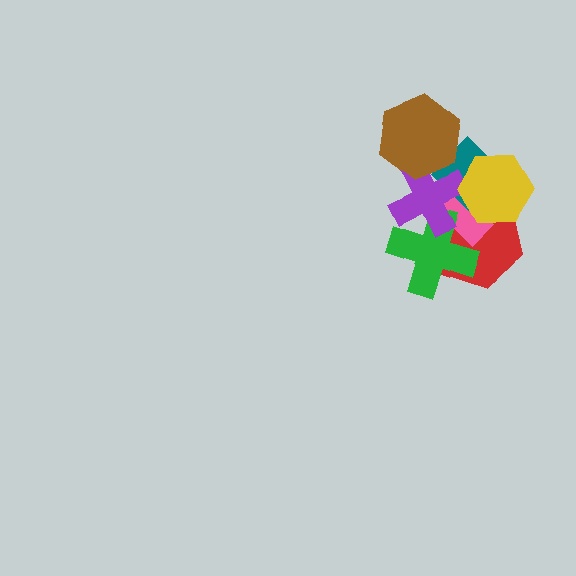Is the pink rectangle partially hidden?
Yes, it is partially covered by another shape.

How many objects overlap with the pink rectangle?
5 objects overlap with the pink rectangle.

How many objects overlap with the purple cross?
6 objects overlap with the purple cross.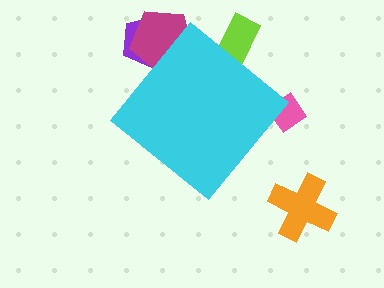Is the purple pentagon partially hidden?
Yes, the purple pentagon is partially hidden behind the cyan diamond.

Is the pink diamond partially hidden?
Yes, the pink diamond is partially hidden behind the cyan diamond.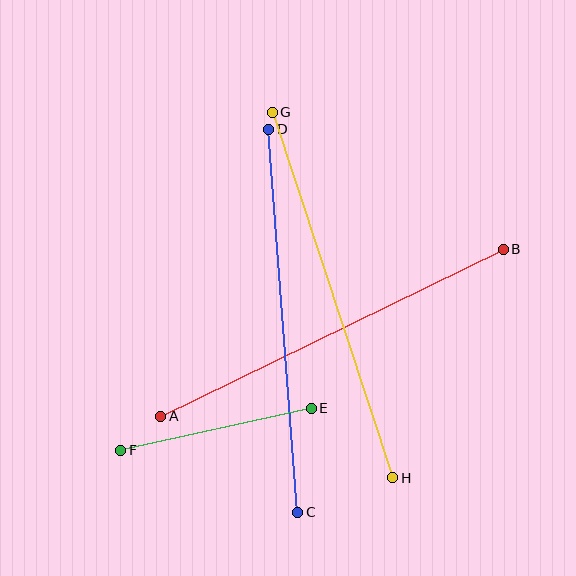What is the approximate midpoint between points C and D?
The midpoint is at approximately (283, 321) pixels.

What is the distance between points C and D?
The distance is approximately 384 pixels.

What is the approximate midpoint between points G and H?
The midpoint is at approximately (332, 295) pixels.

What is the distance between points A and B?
The distance is approximately 381 pixels.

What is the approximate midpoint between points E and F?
The midpoint is at approximately (216, 429) pixels.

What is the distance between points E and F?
The distance is approximately 195 pixels.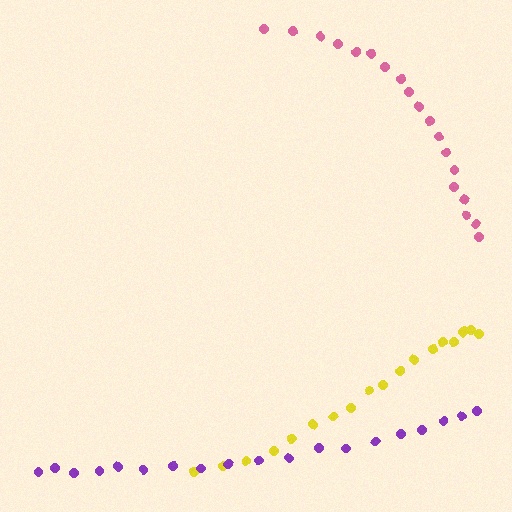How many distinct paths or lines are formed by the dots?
There are 3 distinct paths.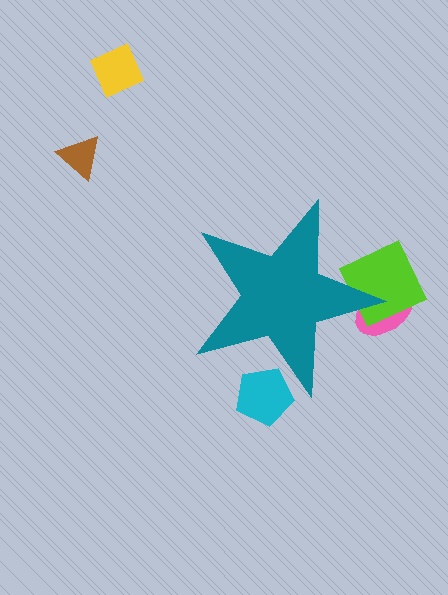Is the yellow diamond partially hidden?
No, the yellow diamond is fully visible.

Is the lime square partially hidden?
Yes, the lime square is partially hidden behind the teal star.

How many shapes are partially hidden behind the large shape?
3 shapes are partially hidden.